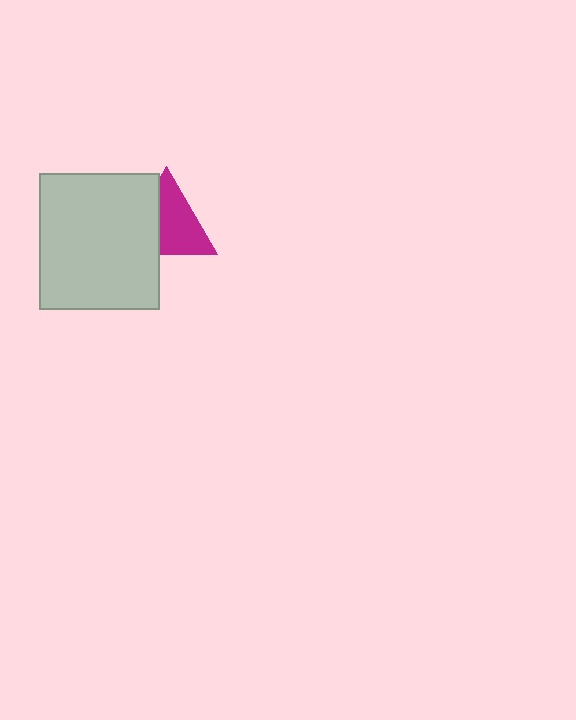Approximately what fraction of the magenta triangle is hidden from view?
Roughly 37% of the magenta triangle is hidden behind the light gray rectangle.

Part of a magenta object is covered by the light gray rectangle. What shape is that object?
It is a triangle.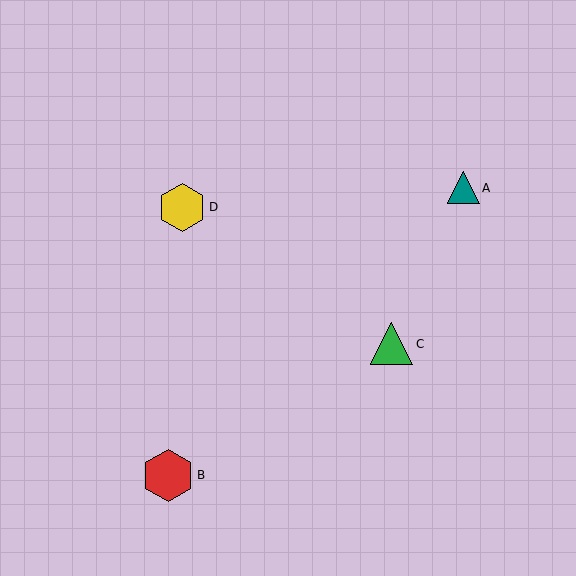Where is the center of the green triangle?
The center of the green triangle is at (391, 344).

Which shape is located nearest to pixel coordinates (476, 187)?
The teal triangle (labeled A) at (463, 188) is nearest to that location.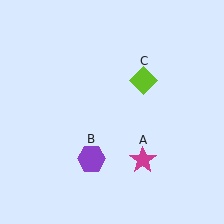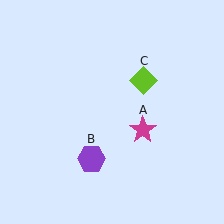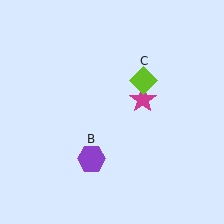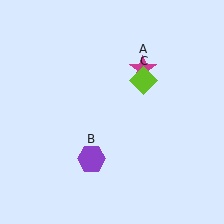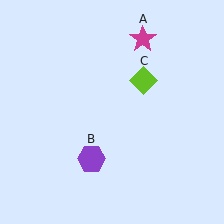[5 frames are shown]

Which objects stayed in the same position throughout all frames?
Purple hexagon (object B) and lime diamond (object C) remained stationary.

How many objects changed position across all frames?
1 object changed position: magenta star (object A).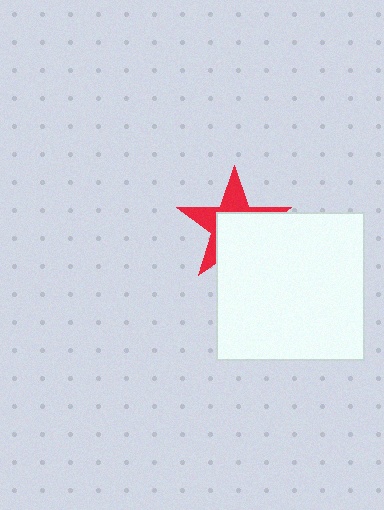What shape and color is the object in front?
The object in front is a white square.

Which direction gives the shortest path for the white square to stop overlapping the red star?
Moving toward the lower-right gives the shortest separation.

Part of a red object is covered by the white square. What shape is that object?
It is a star.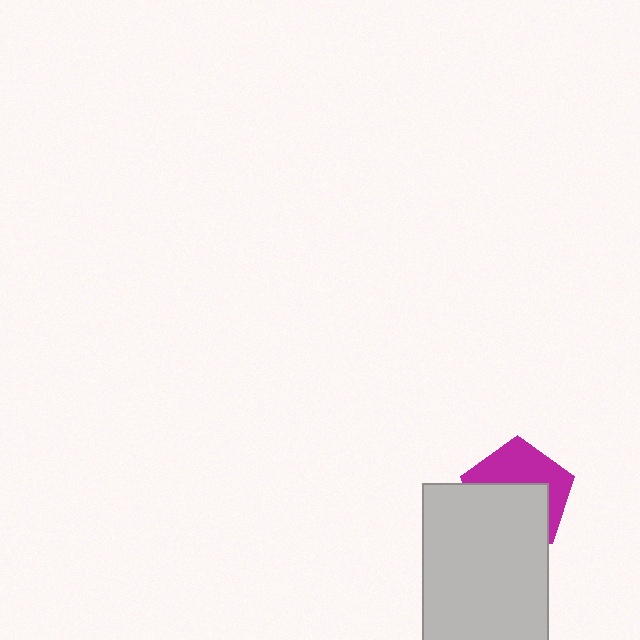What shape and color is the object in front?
The object in front is a light gray rectangle.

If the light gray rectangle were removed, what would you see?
You would see the complete magenta pentagon.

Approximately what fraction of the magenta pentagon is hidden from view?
Roughly 54% of the magenta pentagon is hidden behind the light gray rectangle.